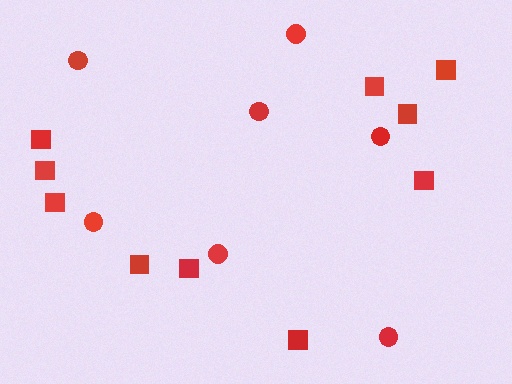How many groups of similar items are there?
There are 2 groups: one group of circles (7) and one group of squares (10).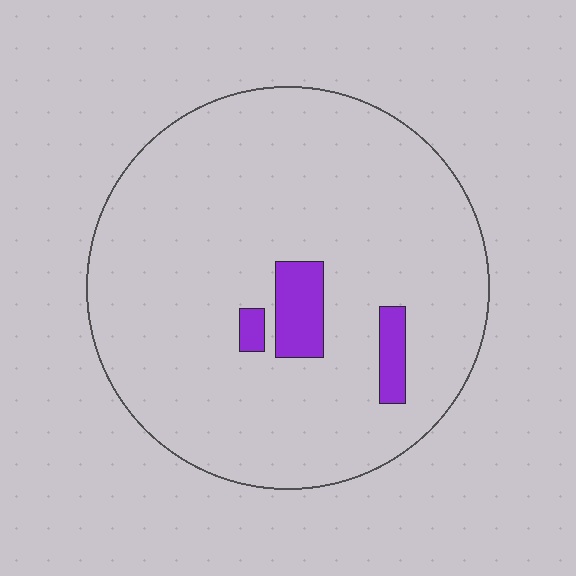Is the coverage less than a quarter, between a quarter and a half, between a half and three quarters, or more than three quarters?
Less than a quarter.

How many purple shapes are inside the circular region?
3.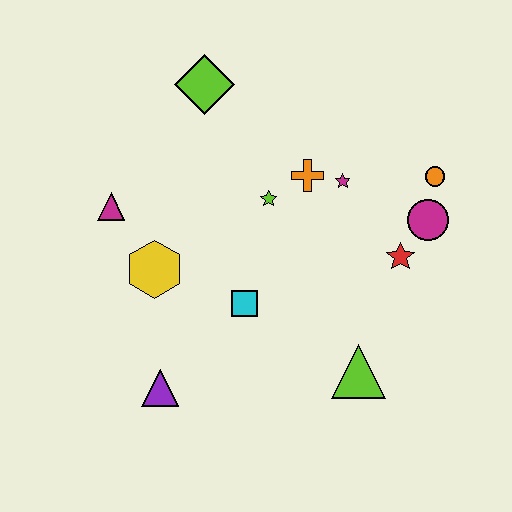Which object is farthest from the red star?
The magenta triangle is farthest from the red star.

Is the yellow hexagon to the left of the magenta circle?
Yes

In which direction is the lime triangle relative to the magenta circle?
The lime triangle is below the magenta circle.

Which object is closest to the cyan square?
The yellow hexagon is closest to the cyan square.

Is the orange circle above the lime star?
Yes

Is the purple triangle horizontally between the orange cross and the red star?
No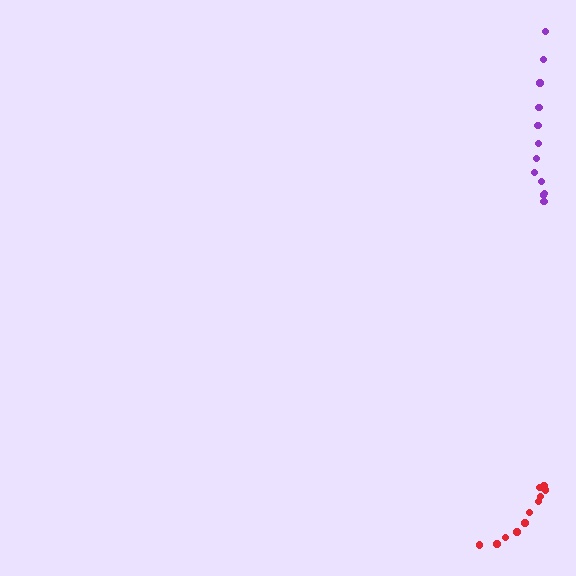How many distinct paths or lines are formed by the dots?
There are 2 distinct paths.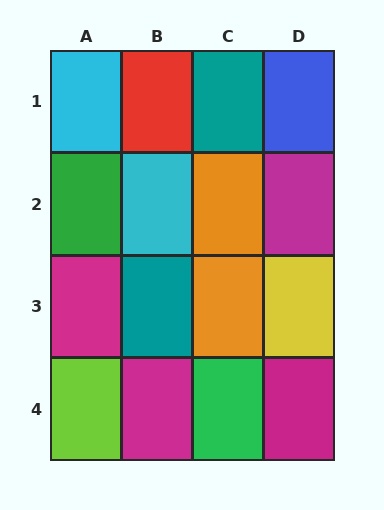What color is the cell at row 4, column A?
Lime.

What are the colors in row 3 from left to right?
Magenta, teal, orange, yellow.